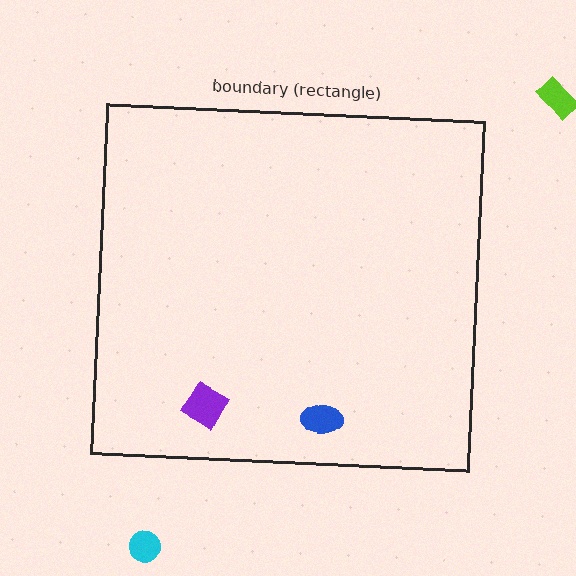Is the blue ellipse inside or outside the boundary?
Inside.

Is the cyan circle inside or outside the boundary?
Outside.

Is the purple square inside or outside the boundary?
Inside.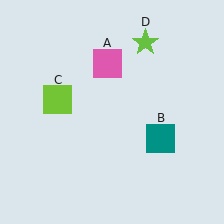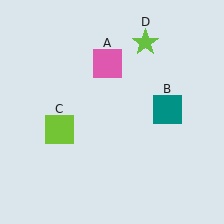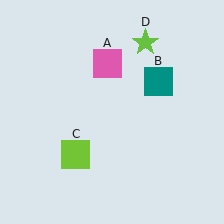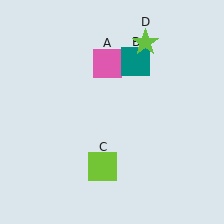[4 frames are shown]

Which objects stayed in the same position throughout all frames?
Pink square (object A) and lime star (object D) remained stationary.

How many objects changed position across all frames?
2 objects changed position: teal square (object B), lime square (object C).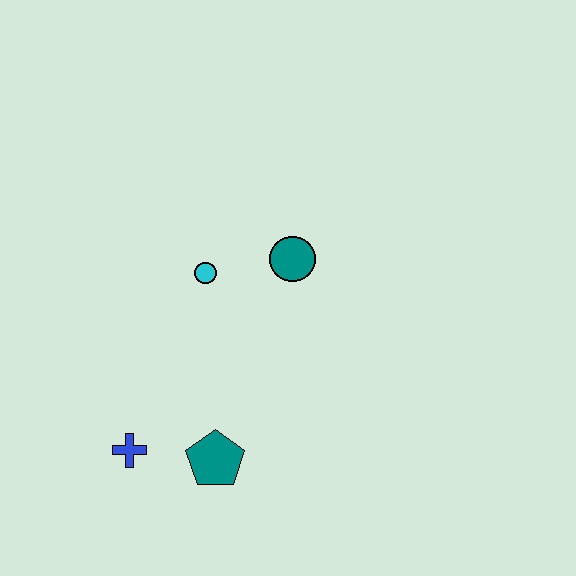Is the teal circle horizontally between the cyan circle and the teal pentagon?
No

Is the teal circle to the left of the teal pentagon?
No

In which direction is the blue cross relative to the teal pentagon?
The blue cross is to the left of the teal pentagon.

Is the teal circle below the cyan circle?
No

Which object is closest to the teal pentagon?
The blue cross is closest to the teal pentagon.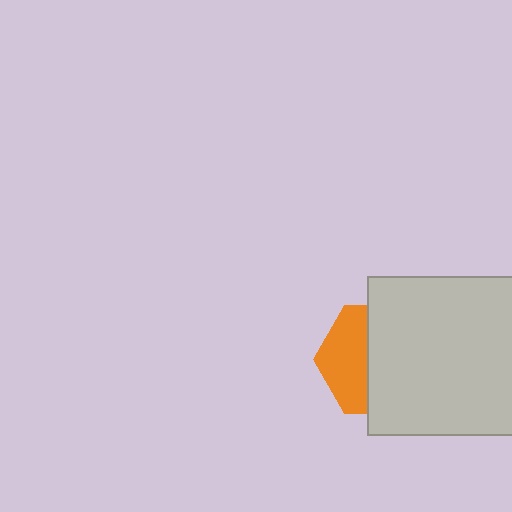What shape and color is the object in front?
The object in front is a light gray rectangle.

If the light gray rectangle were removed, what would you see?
You would see the complete orange hexagon.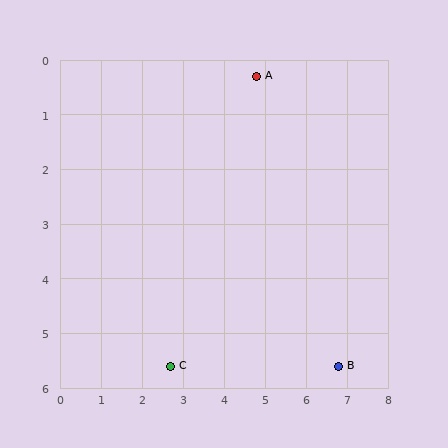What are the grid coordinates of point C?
Point C is at approximately (2.7, 5.6).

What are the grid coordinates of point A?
Point A is at approximately (4.8, 0.3).